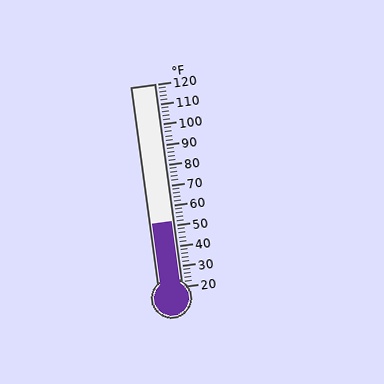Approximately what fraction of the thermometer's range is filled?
The thermometer is filled to approximately 30% of its range.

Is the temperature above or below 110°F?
The temperature is below 110°F.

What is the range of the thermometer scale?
The thermometer scale ranges from 20°F to 120°F.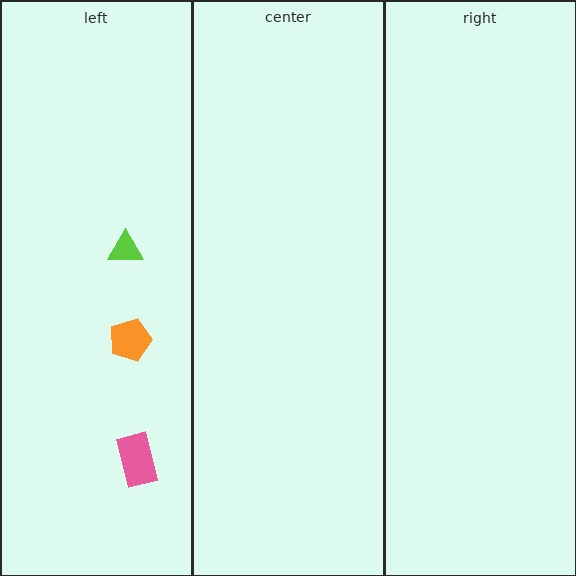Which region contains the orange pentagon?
The left region.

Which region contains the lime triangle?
The left region.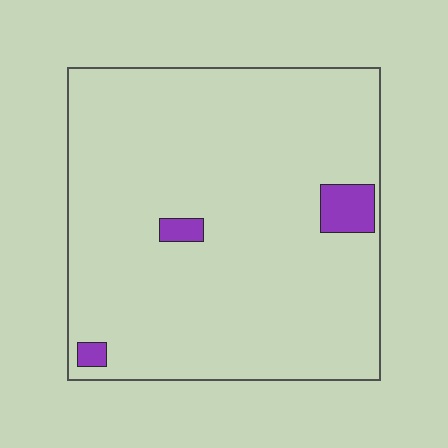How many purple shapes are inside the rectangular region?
3.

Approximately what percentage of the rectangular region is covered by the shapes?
Approximately 5%.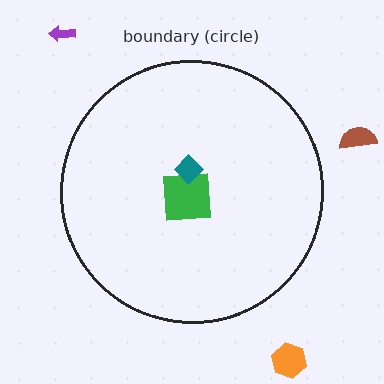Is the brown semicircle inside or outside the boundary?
Outside.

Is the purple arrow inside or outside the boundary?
Outside.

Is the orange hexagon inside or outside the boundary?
Outside.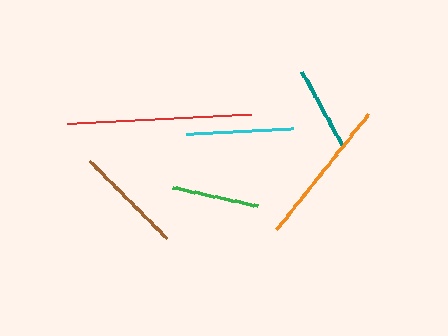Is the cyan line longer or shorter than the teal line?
The cyan line is longer than the teal line.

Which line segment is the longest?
The red line is the longest at approximately 185 pixels.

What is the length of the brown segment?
The brown segment is approximately 108 pixels long.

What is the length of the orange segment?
The orange segment is approximately 149 pixels long.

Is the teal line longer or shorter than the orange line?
The orange line is longer than the teal line.